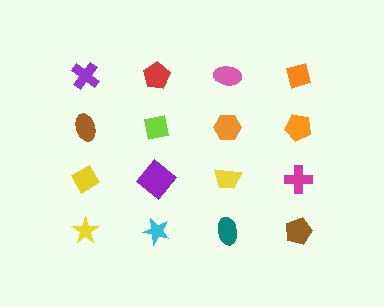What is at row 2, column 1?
A brown ellipse.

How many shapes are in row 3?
4 shapes.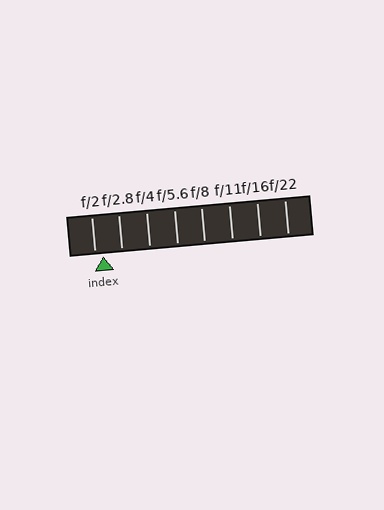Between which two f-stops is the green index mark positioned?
The index mark is between f/2 and f/2.8.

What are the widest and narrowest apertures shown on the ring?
The widest aperture shown is f/2 and the narrowest is f/22.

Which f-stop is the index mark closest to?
The index mark is closest to f/2.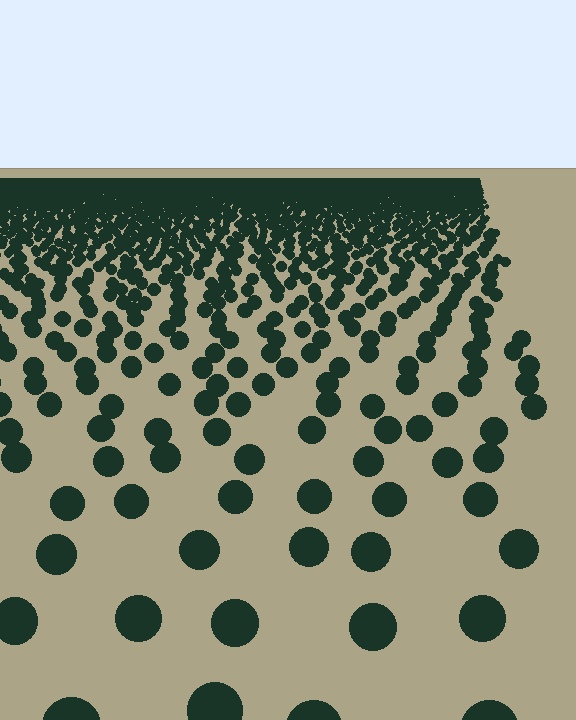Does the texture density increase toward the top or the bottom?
Density increases toward the top.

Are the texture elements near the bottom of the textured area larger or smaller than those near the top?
Larger. Near the bottom, elements are closer to the viewer and appear at a bigger on-screen size.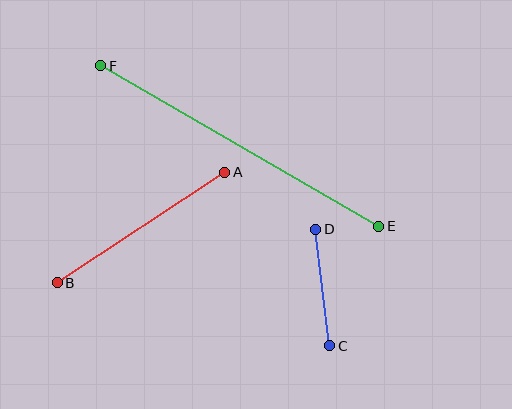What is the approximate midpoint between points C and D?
The midpoint is at approximately (323, 287) pixels.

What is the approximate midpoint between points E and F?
The midpoint is at approximately (240, 146) pixels.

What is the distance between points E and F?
The distance is approximately 321 pixels.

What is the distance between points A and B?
The distance is approximately 200 pixels.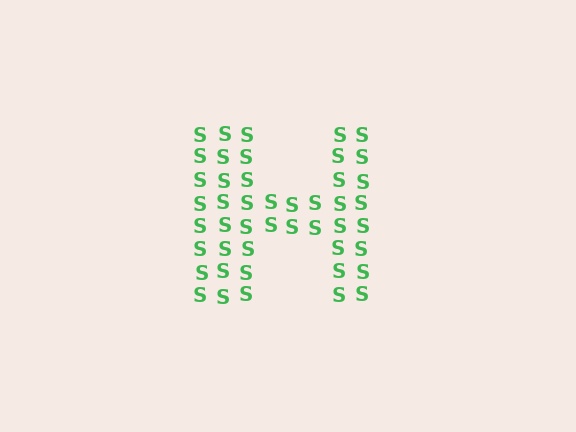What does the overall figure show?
The overall figure shows the letter H.